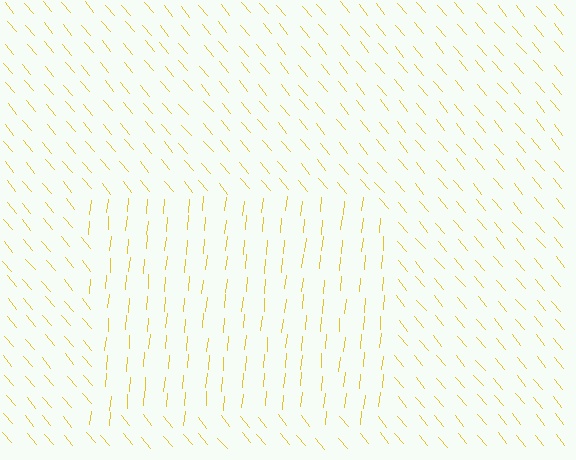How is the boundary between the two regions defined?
The boundary is defined purely by a change in line orientation (approximately 45 degrees difference). All lines are the same color and thickness.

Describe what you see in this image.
The image is filled with small yellow line segments. A rectangle region in the image has lines oriented differently from the surrounding lines, creating a visible texture boundary.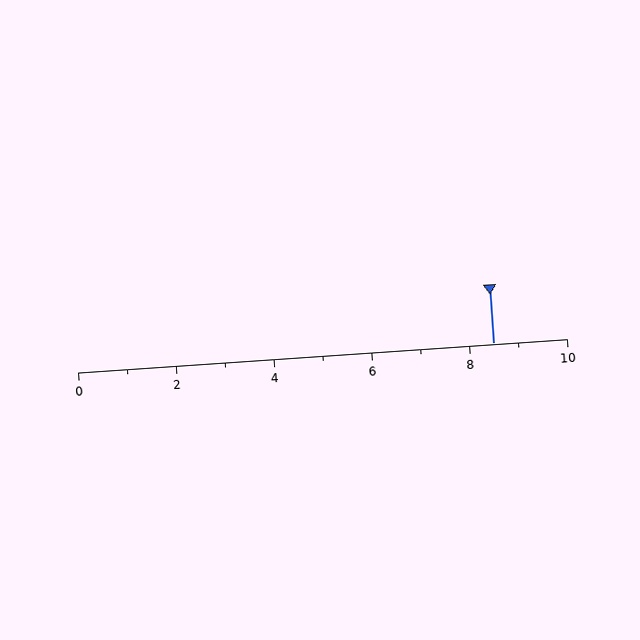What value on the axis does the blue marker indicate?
The marker indicates approximately 8.5.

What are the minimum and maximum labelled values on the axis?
The axis runs from 0 to 10.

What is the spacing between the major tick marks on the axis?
The major ticks are spaced 2 apart.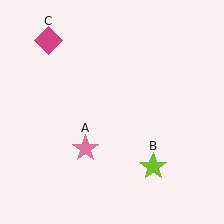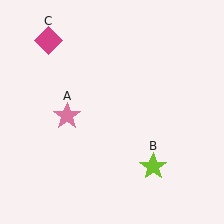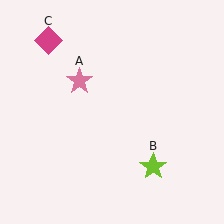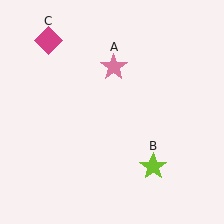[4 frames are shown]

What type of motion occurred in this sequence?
The pink star (object A) rotated clockwise around the center of the scene.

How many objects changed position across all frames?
1 object changed position: pink star (object A).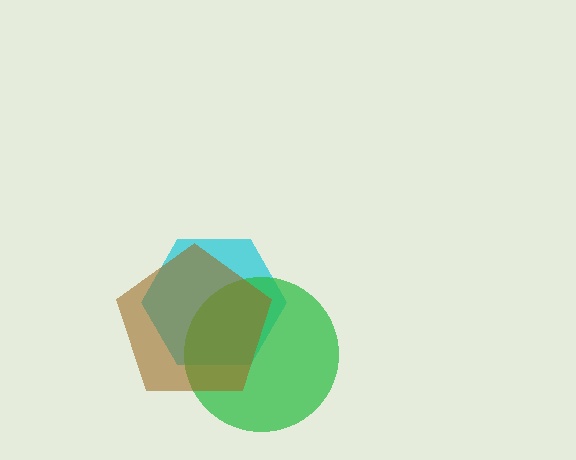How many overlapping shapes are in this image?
There are 3 overlapping shapes in the image.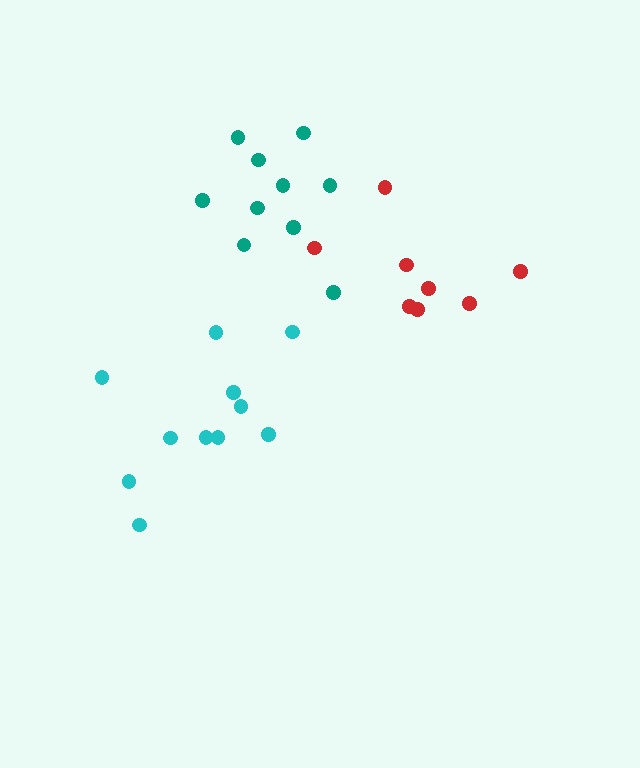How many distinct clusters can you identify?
There are 3 distinct clusters.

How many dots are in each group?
Group 1: 8 dots, Group 2: 10 dots, Group 3: 11 dots (29 total).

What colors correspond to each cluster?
The clusters are colored: red, teal, cyan.